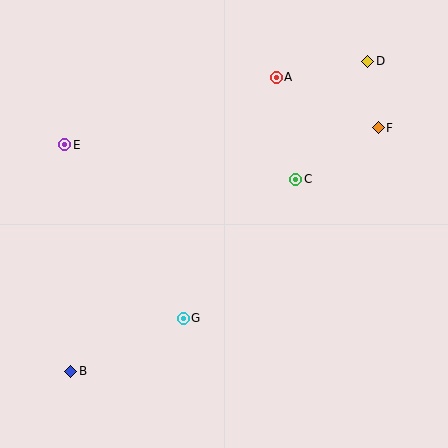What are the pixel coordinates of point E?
Point E is at (65, 145).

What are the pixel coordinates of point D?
Point D is at (368, 61).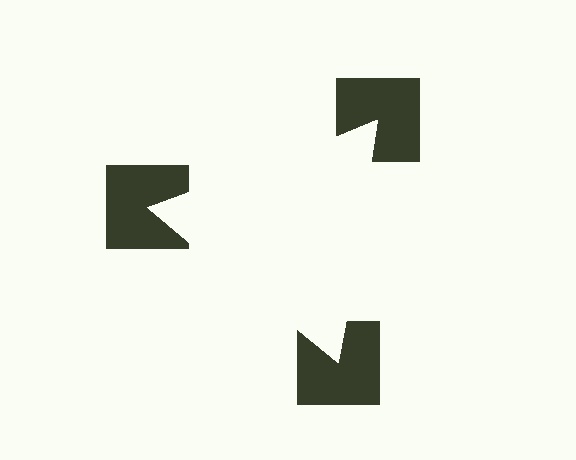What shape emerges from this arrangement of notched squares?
An illusory triangle — its edges are inferred from the aligned wedge cuts in the notched squares, not physically drawn.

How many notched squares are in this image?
There are 3 — one at each vertex of the illusory triangle.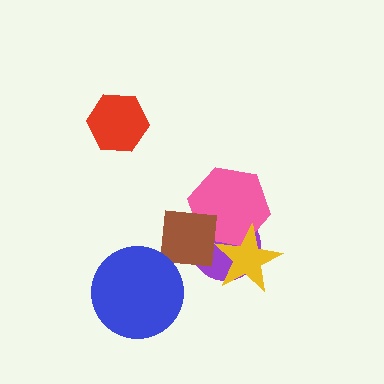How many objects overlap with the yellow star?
3 objects overlap with the yellow star.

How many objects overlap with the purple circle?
3 objects overlap with the purple circle.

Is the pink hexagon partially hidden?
Yes, it is partially covered by another shape.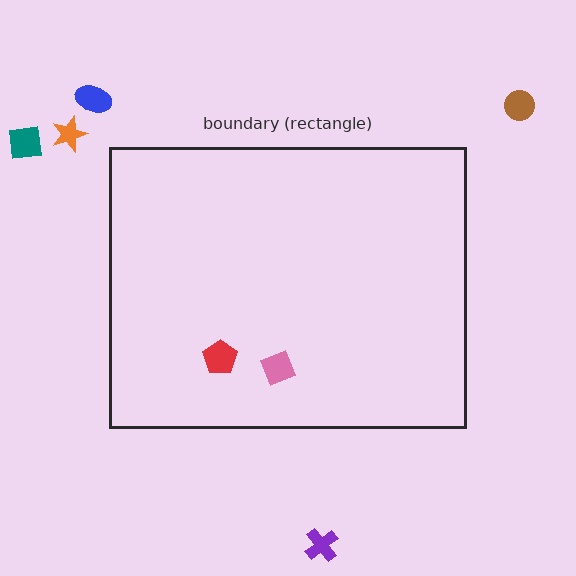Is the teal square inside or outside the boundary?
Outside.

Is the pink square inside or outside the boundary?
Inside.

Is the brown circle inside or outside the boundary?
Outside.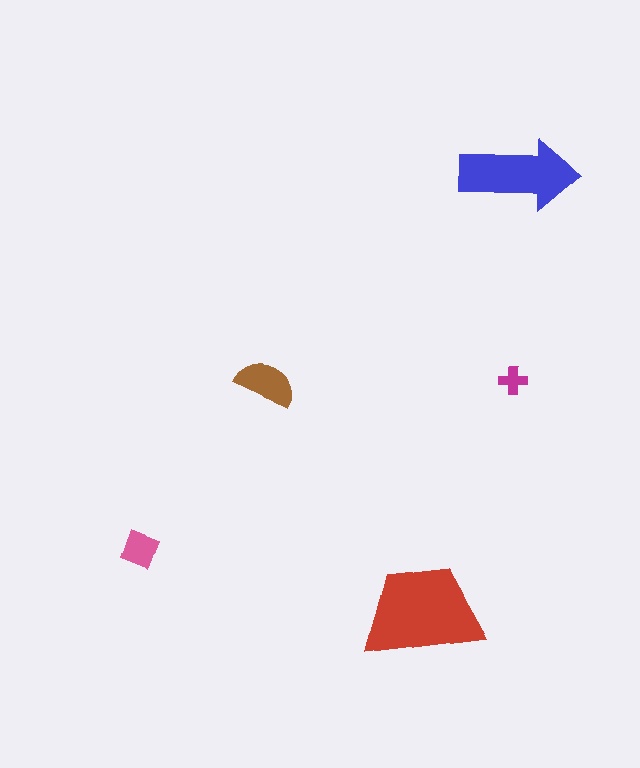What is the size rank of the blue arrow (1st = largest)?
2nd.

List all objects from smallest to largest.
The magenta cross, the pink square, the brown semicircle, the blue arrow, the red trapezoid.